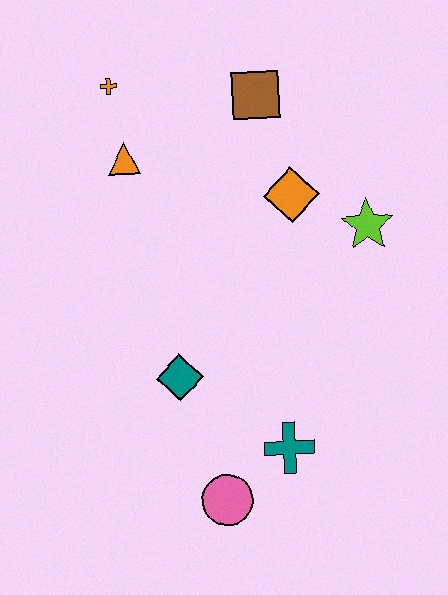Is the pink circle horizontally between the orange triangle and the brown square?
Yes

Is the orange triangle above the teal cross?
Yes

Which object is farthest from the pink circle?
The orange cross is farthest from the pink circle.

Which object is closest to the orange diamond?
The lime star is closest to the orange diamond.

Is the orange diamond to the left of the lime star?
Yes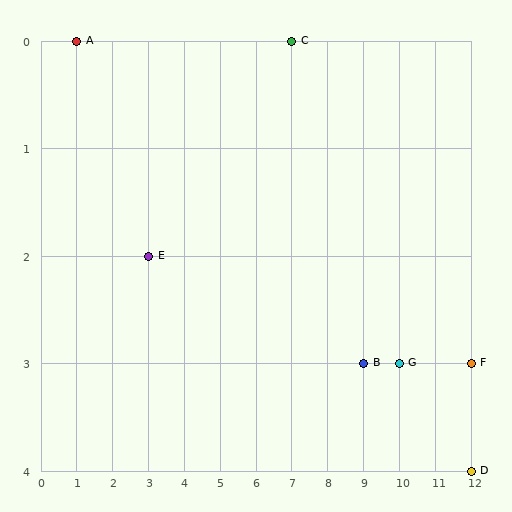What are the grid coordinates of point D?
Point D is at grid coordinates (12, 4).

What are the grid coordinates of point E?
Point E is at grid coordinates (3, 2).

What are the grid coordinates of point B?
Point B is at grid coordinates (9, 3).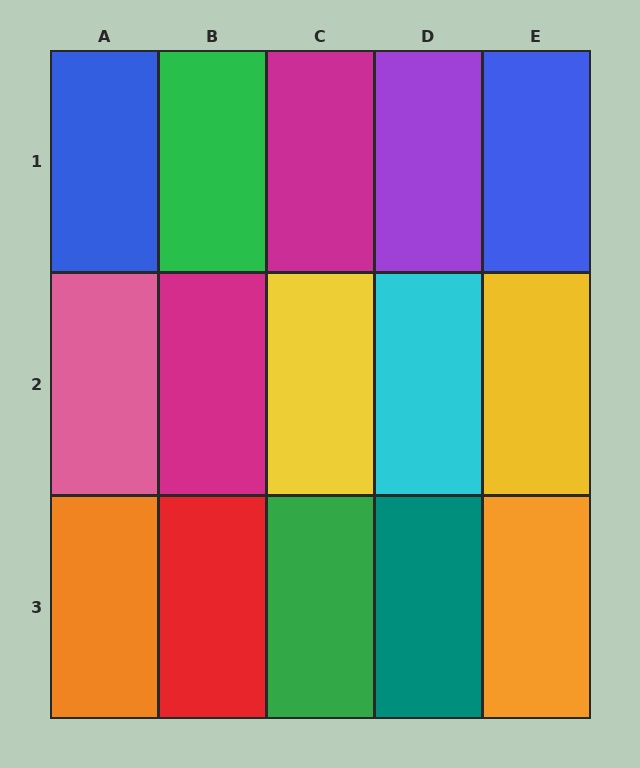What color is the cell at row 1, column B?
Green.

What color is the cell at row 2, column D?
Cyan.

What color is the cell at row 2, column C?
Yellow.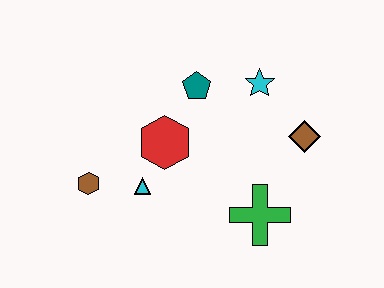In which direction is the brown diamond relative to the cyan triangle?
The brown diamond is to the right of the cyan triangle.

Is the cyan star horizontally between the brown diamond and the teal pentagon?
Yes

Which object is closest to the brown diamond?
The cyan star is closest to the brown diamond.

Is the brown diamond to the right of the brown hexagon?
Yes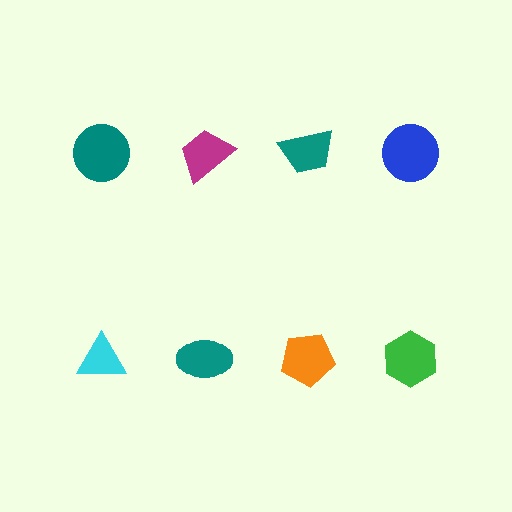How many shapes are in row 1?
4 shapes.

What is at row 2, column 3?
An orange pentagon.